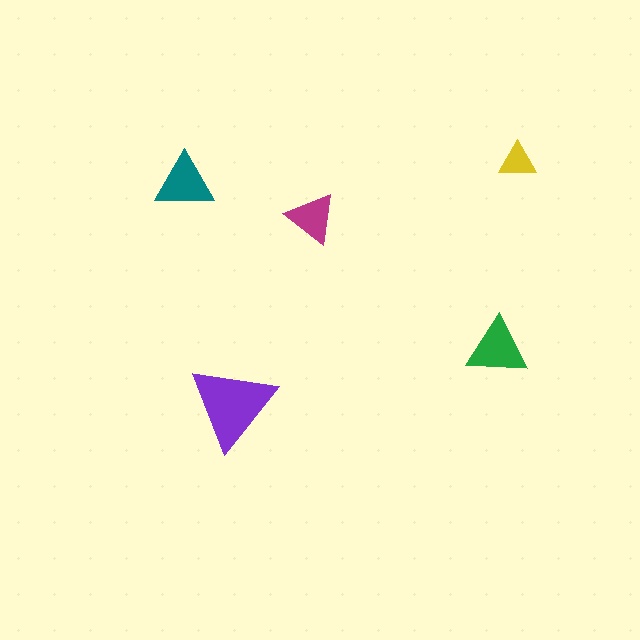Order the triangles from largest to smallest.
the purple one, the green one, the teal one, the magenta one, the yellow one.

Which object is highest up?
The yellow triangle is topmost.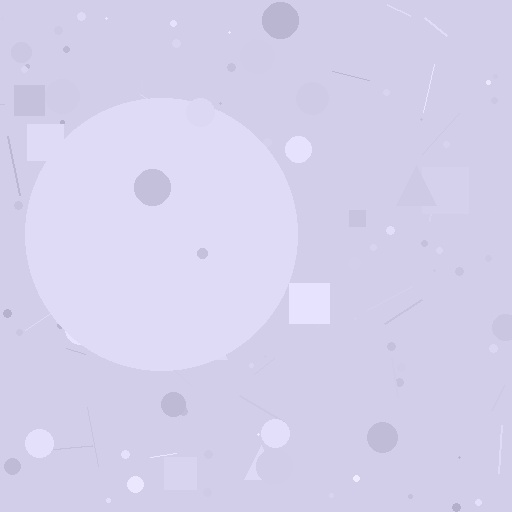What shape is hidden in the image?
A circle is hidden in the image.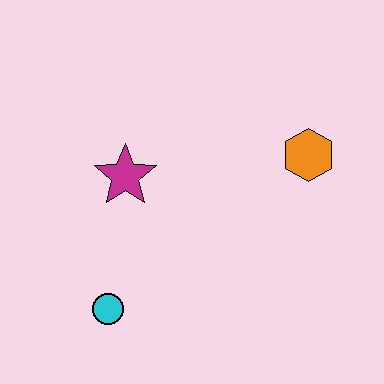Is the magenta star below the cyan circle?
No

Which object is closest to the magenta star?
The cyan circle is closest to the magenta star.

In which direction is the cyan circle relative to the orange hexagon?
The cyan circle is to the left of the orange hexagon.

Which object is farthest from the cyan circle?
The orange hexagon is farthest from the cyan circle.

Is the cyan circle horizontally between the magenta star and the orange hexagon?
No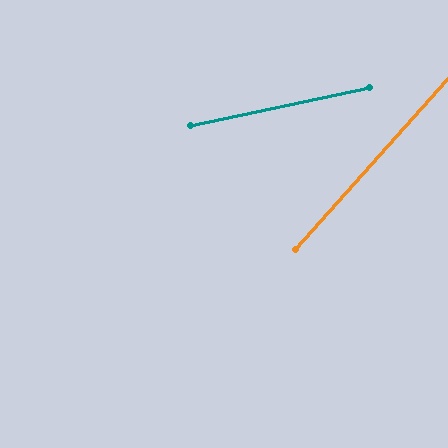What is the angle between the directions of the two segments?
Approximately 36 degrees.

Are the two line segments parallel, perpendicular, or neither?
Neither parallel nor perpendicular — they differ by about 36°.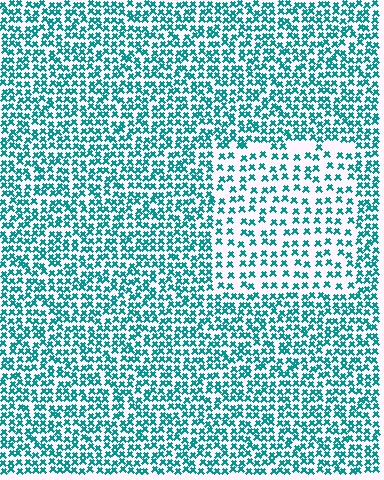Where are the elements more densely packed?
The elements are more densely packed outside the rectangle boundary.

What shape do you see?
I see a rectangle.